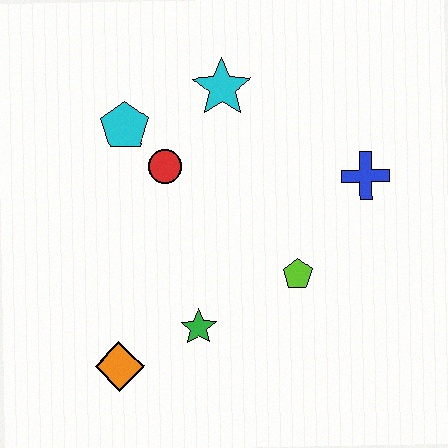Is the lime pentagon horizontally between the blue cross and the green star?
Yes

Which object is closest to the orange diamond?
The green star is closest to the orange diamond.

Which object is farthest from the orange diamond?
The blue cross is farthest from the orange diamond.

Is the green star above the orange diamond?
Yes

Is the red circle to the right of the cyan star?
No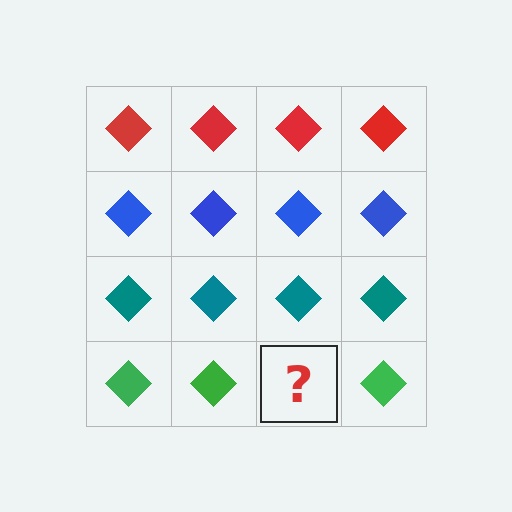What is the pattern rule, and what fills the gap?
The rule is that each row has a consistent color. The gap should be filled with a green diamond.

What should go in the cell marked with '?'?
The missing cell should contain a green diamond.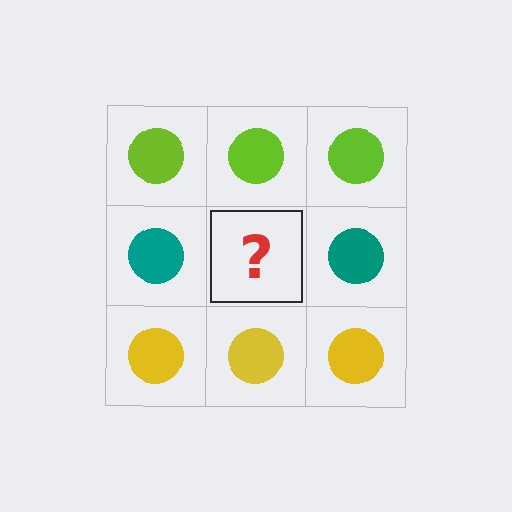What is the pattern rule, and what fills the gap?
The rule is that each row has a consistent color. The gap should be filled with a teal circle.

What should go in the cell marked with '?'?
The missing cell should contain a teal circle.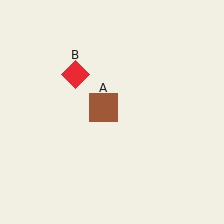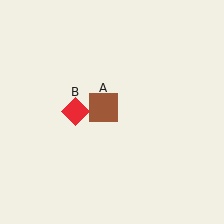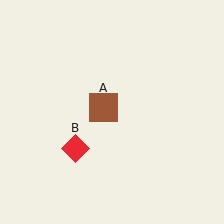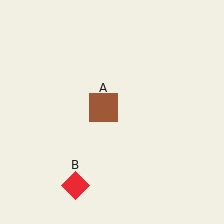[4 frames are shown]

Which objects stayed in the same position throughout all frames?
Brown square (object A) remained stationary.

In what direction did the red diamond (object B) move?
The red diamond (object B) moved down.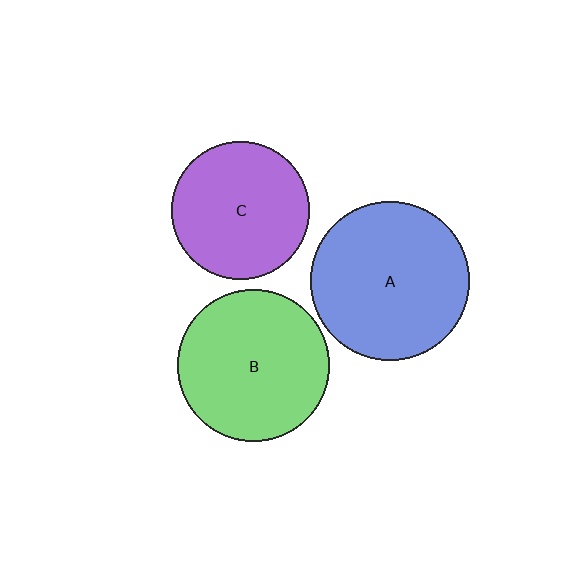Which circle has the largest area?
Circle A (blue).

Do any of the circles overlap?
No, none of the circles overlap.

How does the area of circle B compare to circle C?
Approximately 1.2 times.